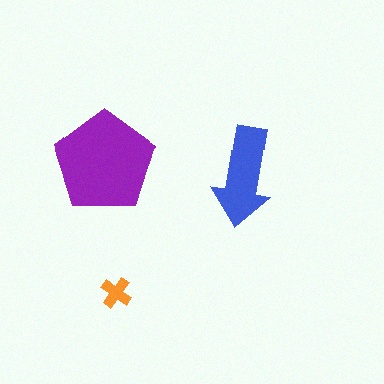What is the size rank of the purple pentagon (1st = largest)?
1st.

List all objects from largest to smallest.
The purple pentagon, the blue arrow, the orange cross.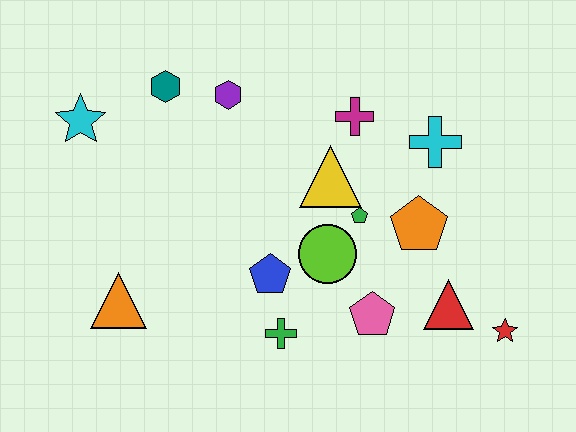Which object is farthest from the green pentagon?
The cyan star is farthest from the green pentagon.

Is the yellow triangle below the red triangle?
No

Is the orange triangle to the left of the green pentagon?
Yes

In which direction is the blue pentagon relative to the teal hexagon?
The blue pentagon is below the teal hexagon.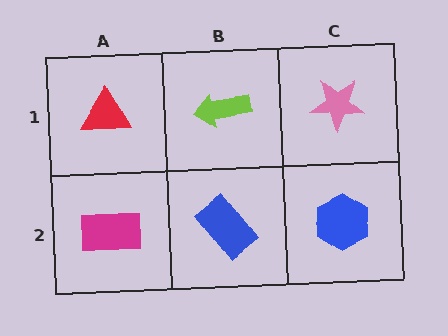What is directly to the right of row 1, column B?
A pink star.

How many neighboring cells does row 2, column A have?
2.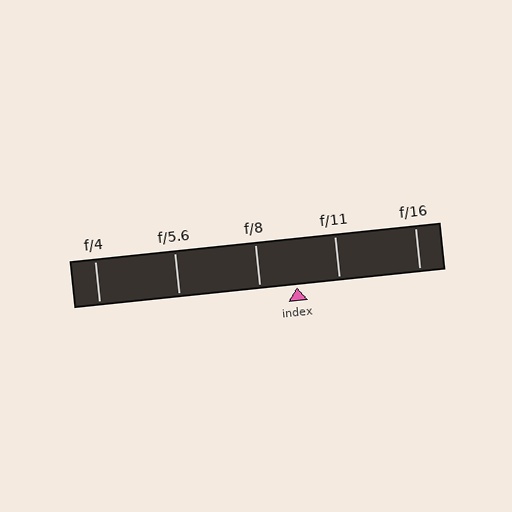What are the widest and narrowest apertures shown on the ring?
The widest aperture shown is f/4 and the narrowest is f/16.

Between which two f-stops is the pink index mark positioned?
The index mark is between f/8 and f/11.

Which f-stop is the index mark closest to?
The index mark is closest to f/8.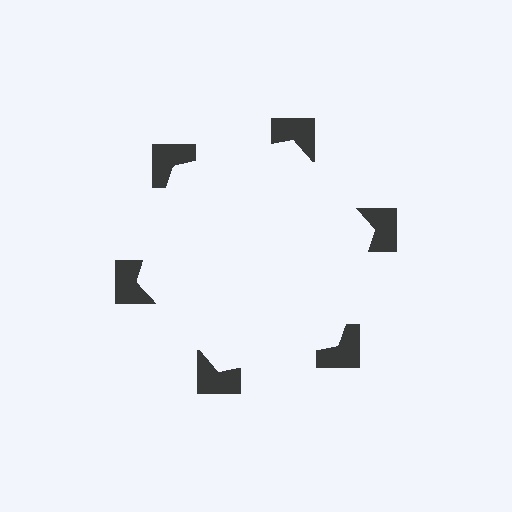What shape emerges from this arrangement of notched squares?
An illusory hexagon — its edges are inferred from the aligned wedge cuts in the notched squares, not physically drawn.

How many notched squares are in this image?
There are 6 — one at each vertex of the illusory hexagon.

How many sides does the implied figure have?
6 sides.